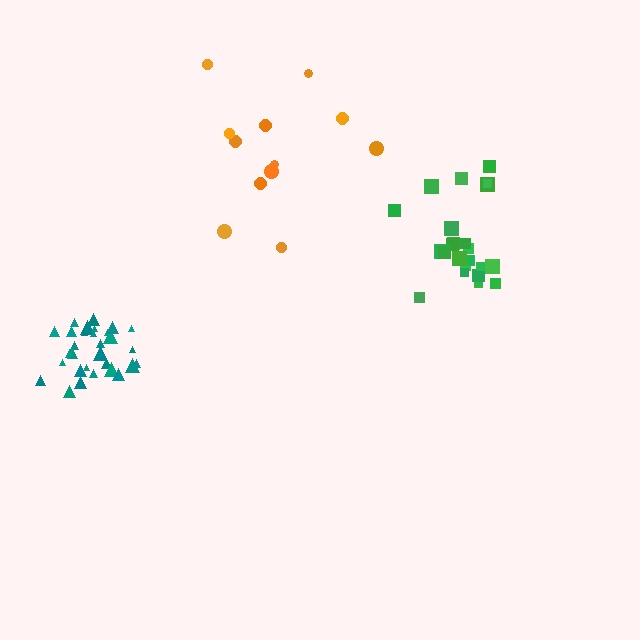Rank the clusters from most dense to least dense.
teal, green, orange.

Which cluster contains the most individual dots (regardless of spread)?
Teal (32).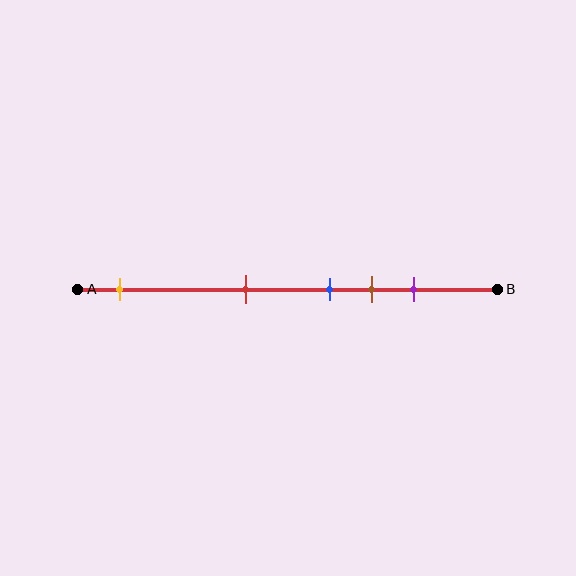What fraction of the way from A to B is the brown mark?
The brown mark is approximately 70% (0.7) of the way from A to B.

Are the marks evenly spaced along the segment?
No, the marks are not evenly spaced.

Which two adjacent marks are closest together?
The blue and brown marks are the closest adjacent pair.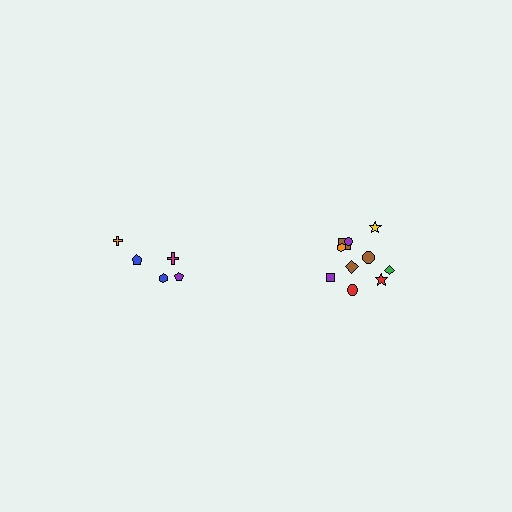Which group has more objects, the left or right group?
The right group.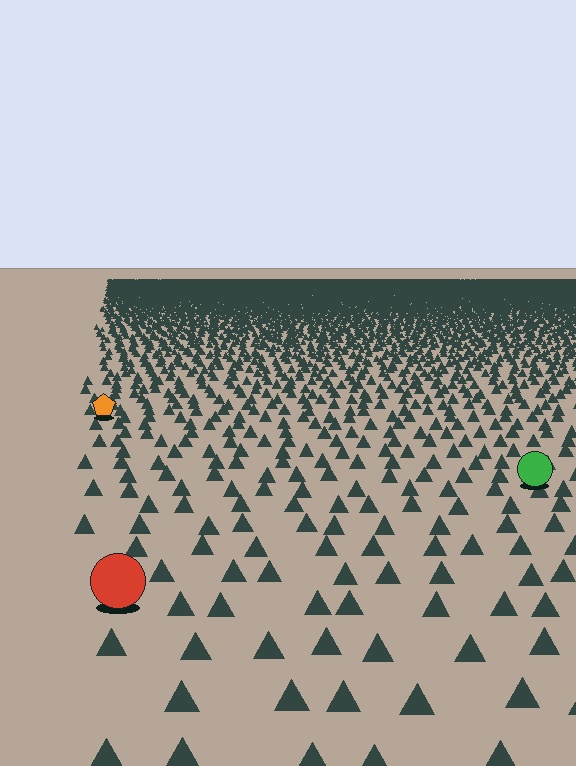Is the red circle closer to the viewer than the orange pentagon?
Yes. The red circle is closer — you can tell from the texture gradient: the ground texture is coarser near it.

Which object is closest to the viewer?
The red circle is closest. The texture marks near it are larger and more spread out.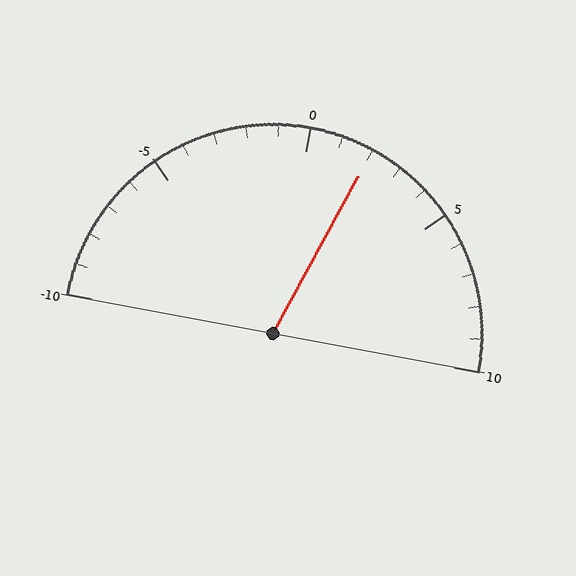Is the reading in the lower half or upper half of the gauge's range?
The reading is in the upper half of the range (-10 to 10).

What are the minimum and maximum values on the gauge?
The gauge ranges from -10 to 10.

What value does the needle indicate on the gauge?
The needle indicates approximately 2.